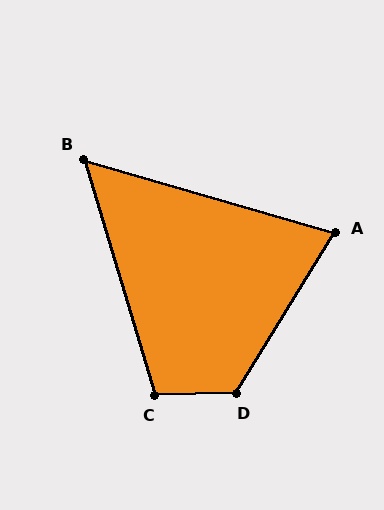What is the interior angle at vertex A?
Approximately 75 degrees (acute).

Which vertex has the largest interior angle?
D, at approximately 123 degrees.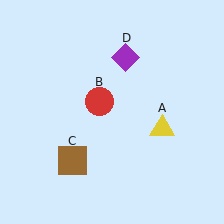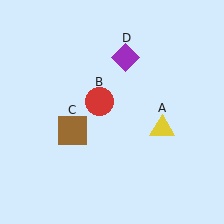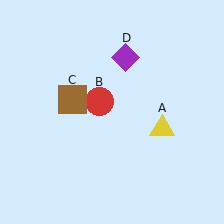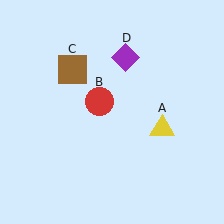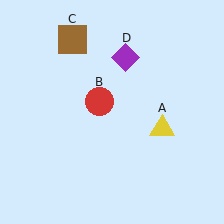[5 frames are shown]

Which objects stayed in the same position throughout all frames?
Yellow triangle (object A) and red circle (object B) and purple diamond (object D) remained stationary.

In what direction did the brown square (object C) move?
The brown square (object C) moved up.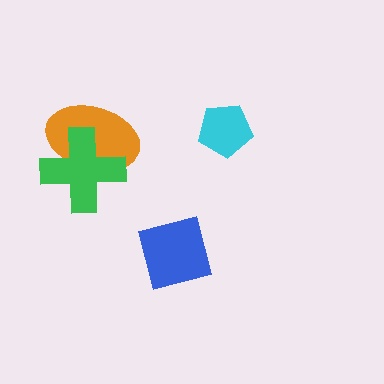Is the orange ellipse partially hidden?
Yes, it is partially covered by another shape.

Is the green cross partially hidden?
No, no other shape covers it.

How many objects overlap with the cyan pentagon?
0 objects overlap with the cyan pentagon.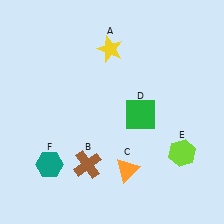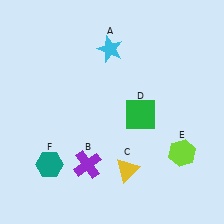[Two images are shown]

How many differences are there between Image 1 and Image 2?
There are 3 differences between the two images.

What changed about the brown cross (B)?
In Image 1, B is brown. In Image 2, it changed to purple.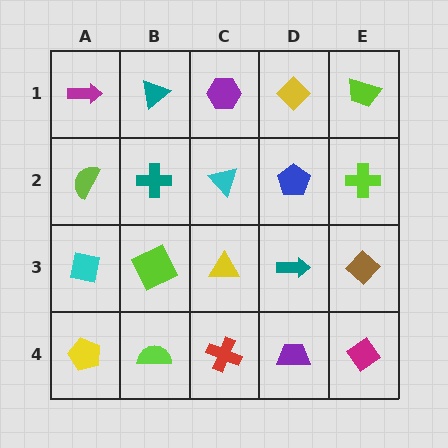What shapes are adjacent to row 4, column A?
A cyan square (row 3, column A), a lime semicircle (row 4, column B).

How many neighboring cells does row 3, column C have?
4.